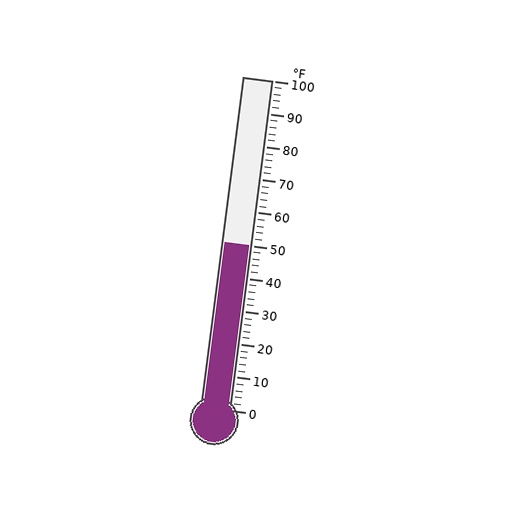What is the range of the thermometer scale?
The thermometer scale ranges from 0°F to 100°F.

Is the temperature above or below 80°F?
The temperature is below 80°F.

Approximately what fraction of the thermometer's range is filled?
The thermometer is filled to approximately 50% of its range.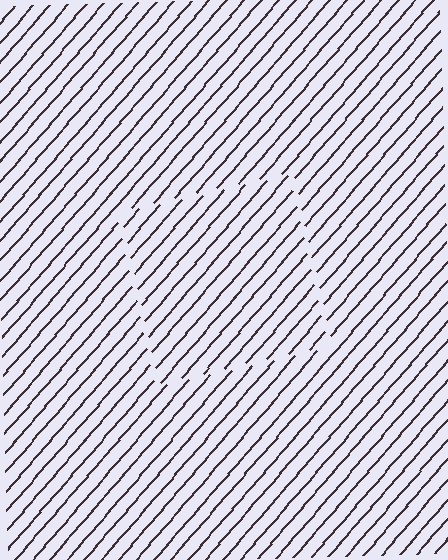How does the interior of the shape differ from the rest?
The interior of the shape contains the same grating, shifted by half a period — the contour is defined by the phase discontinuity where line-ends from the inner and outer gratings abut.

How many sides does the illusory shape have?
4 sides — the line-ends trace a square.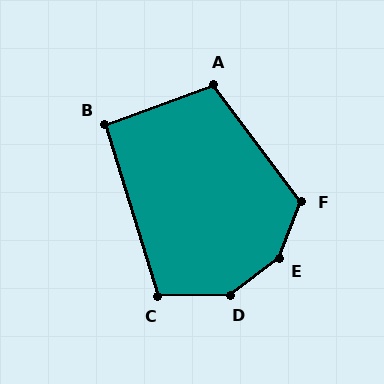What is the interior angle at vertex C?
Approximately 106 degrees (obtuse).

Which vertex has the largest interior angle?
E, at approximately 148 degrees.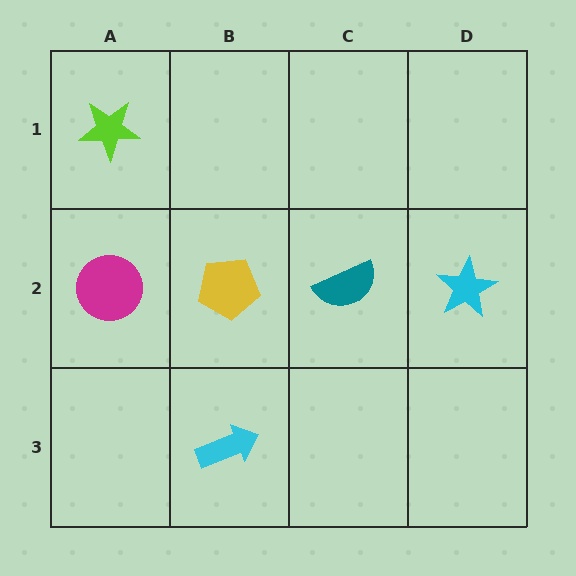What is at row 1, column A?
A lime star.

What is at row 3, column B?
A cyan arrow.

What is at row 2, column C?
A teal semicircle.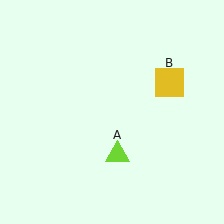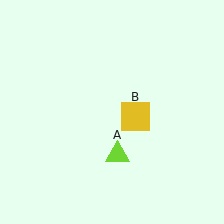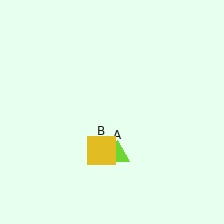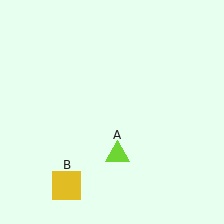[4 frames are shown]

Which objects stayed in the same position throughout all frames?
Lime triangle (object A) remained stationary.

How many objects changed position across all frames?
1 object changed position: yellow square (object B).